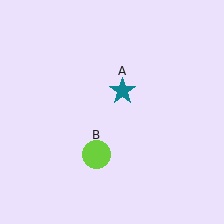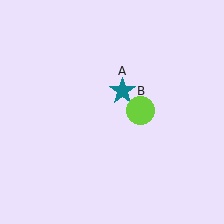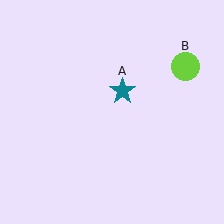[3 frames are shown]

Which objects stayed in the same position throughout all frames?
Teal star (object A) remained stationary.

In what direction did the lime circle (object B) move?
The lime circle (object B) moved up and to the right.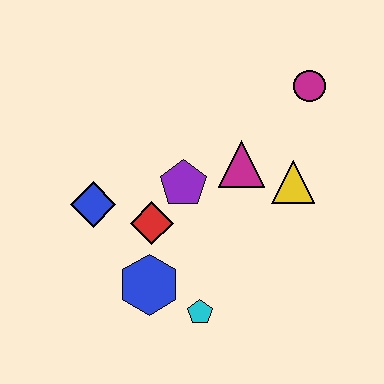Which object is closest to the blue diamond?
The red diamond is closest to the blue diamond.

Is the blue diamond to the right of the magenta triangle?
No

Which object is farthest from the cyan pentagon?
The magenta circle is farthest from the cyan pentagon.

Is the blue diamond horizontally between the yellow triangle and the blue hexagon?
No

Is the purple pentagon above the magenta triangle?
No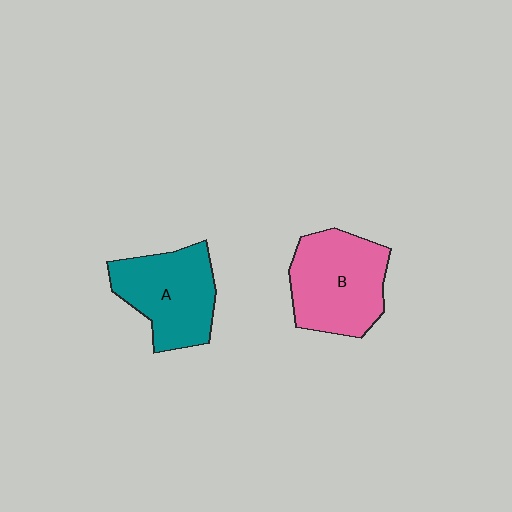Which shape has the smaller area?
Shape A (teal).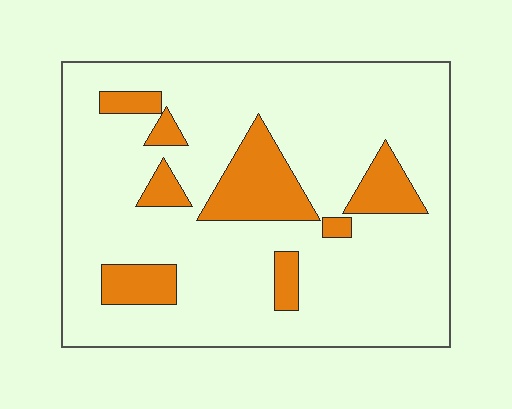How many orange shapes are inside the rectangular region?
8.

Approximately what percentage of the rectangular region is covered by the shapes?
Approximately 15%.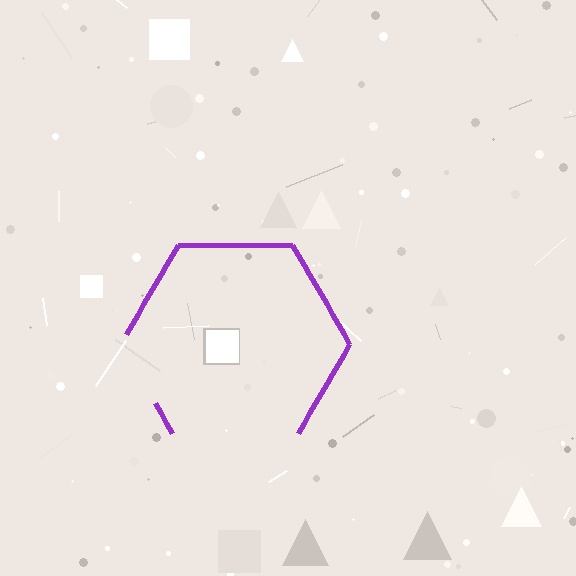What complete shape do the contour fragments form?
The contour fragments form a hexagon.